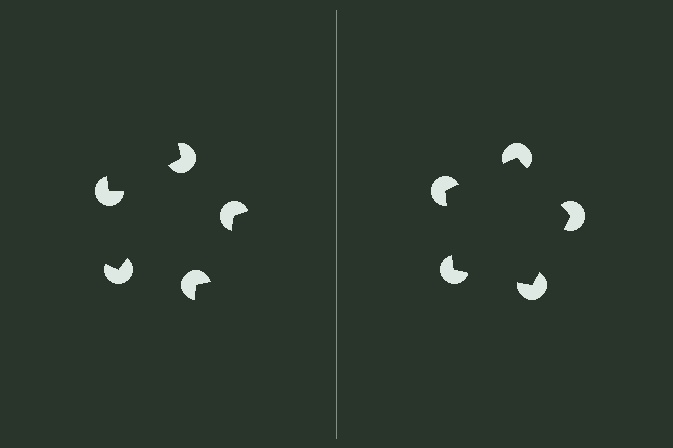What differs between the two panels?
The pac-man discs are positioned identically on both sides; only the wedge orientations differ. On the right they align to a pentagon; on the left they are misaligned.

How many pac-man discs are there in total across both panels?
10 — 5 on each side.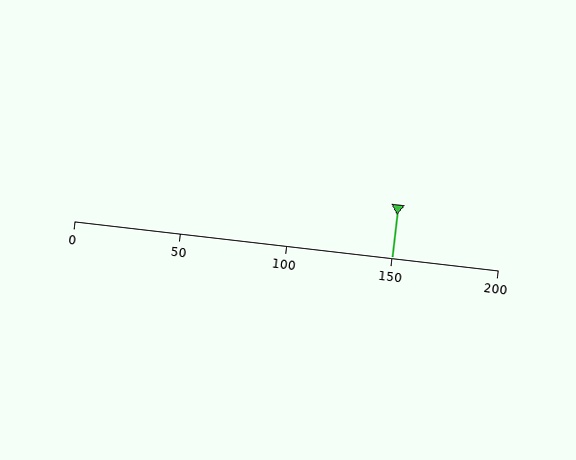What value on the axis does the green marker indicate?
The marker indicates approximately 150.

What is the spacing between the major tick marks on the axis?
The major ticks are spaced 50 apart.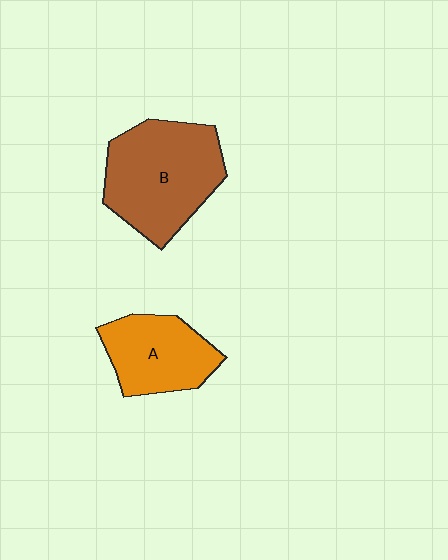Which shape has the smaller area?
Shape A (orange).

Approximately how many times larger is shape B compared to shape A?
Approximately 1.5 times.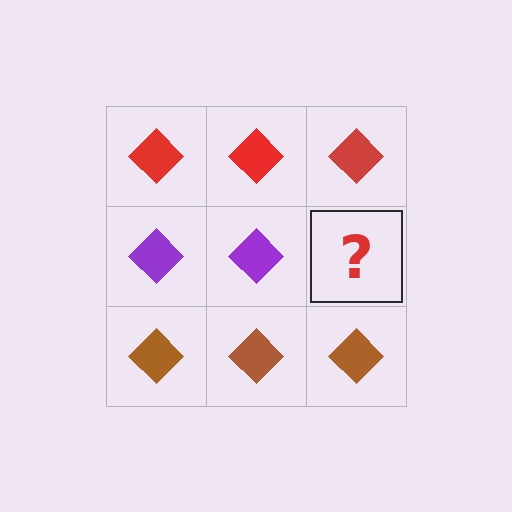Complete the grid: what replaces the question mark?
The question mark should be replaced with a purple diamond.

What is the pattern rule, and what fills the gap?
The rule is that each row has a consistent color. The gap should be filled with a purple diamond.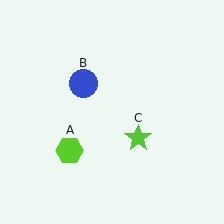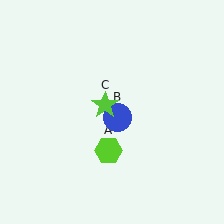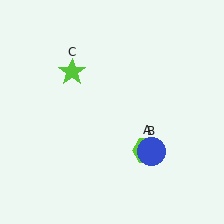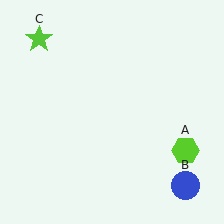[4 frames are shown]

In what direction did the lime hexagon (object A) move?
The lime hexagon (object A) moved right.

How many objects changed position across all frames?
3 objects changed position: lime hexagon (object A), blue circle (object B), lime star (object C).